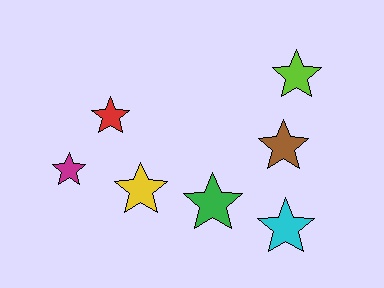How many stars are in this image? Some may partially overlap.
There are 7 stars.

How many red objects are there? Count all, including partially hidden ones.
There is 1 red object.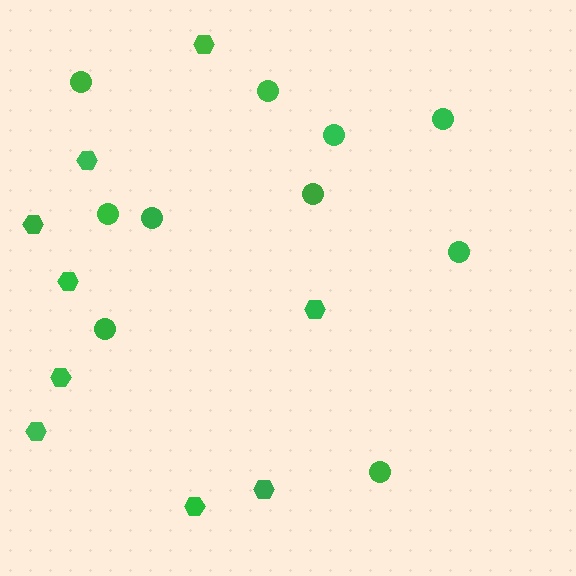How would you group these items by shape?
There are 2 groups: one group of hexagons (9) and one group of circles (10).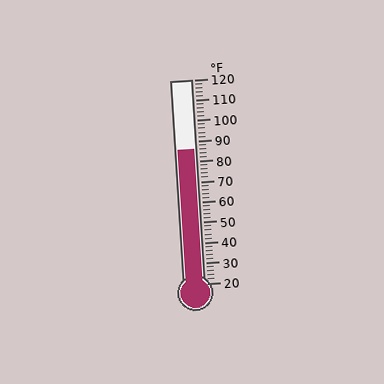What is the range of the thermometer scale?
The thermometer scale ranges from 20°F to 120°F.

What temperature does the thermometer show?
The thermometer shows approximately 86°F.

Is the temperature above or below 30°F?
The temperature is above 30°F.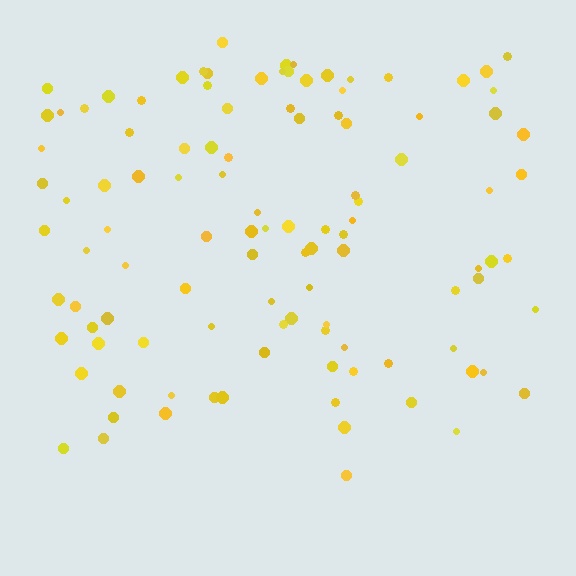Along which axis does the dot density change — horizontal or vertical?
Vertical.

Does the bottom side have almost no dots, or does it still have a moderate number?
Still a moderate number, just noticeably fewer than the top.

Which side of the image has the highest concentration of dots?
The top.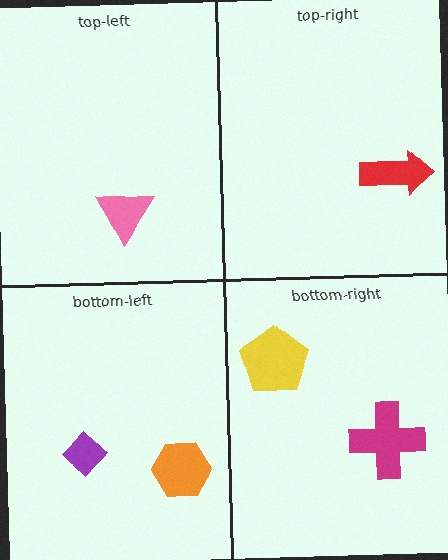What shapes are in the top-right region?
The red arrow.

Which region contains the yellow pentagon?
The bottom-right region.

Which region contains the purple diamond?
The bottom-left region.